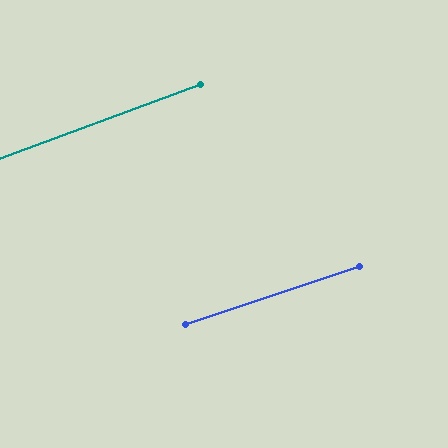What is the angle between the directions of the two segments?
Approximately 2 degrees.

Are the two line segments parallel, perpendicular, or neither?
Parallel — their directions differ by only 1.8°.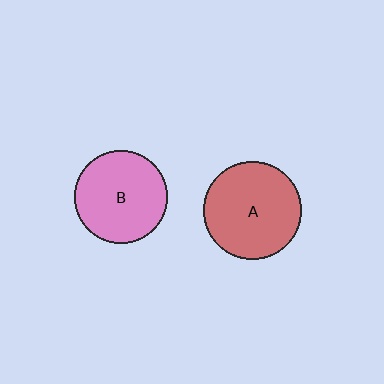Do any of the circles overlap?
No, none of the circles overlap.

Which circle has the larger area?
Circle A (red).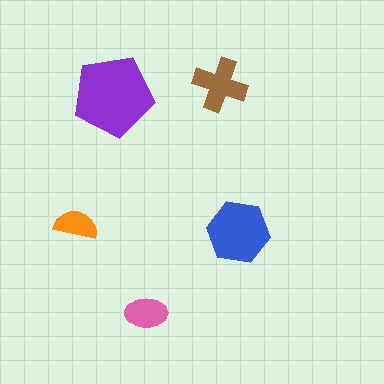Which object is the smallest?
The orange semicircle.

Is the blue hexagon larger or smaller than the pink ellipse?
Larger.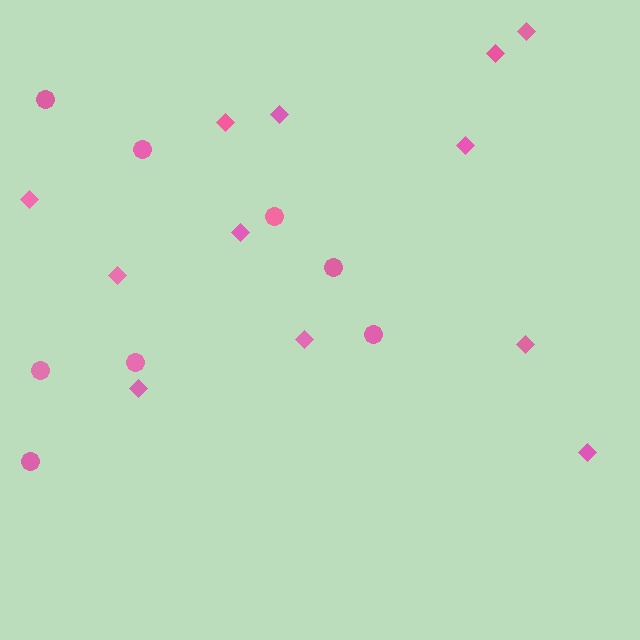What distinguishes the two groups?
There are 2 groups: one group of diamonds (12) and one group of circles (8).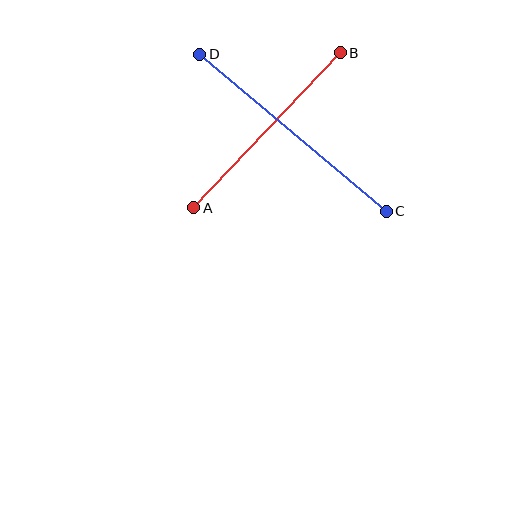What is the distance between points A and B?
The distance is approximately 213 pixels.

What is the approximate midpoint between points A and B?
The midpoint is at approximately (267, 130) pixels.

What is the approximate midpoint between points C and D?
The midpoint is at approximately (293, 133) pixels.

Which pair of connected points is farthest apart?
Points C and D are farthest apart.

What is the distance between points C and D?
The distance is approximately 244 pixels.